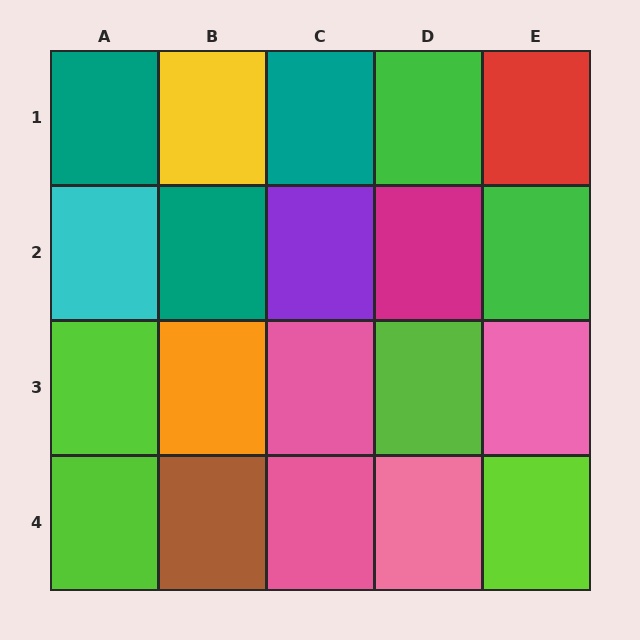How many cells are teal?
3 cells are teal.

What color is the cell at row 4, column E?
Lime.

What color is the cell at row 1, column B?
Yellow.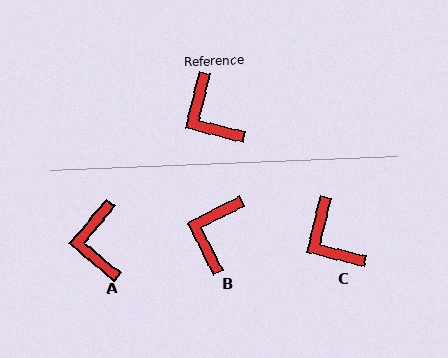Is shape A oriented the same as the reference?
No, it is off by about 26 degrees.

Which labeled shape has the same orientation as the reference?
C.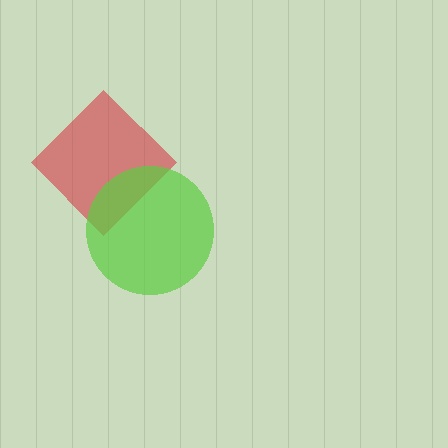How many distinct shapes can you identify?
There are 2 distinct shapes: a red diamond, a lime circle.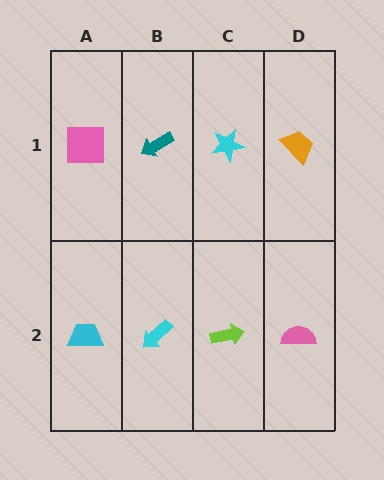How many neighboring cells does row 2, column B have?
3.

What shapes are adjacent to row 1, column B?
A cyan arrow (row 2, column B), a pink square (row 1, column A), a cyan star (row 1, column C).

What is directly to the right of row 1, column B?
A cyan star.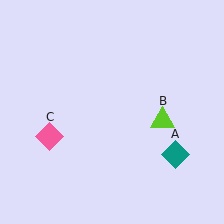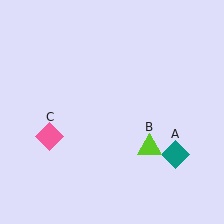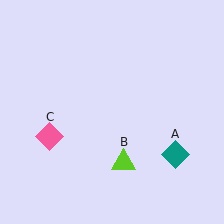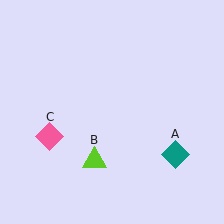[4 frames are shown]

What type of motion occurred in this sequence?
The lime triangle (object B) rotated clockwise around the center of the scene.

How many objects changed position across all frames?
1 object changed position: lime triangle (object B).